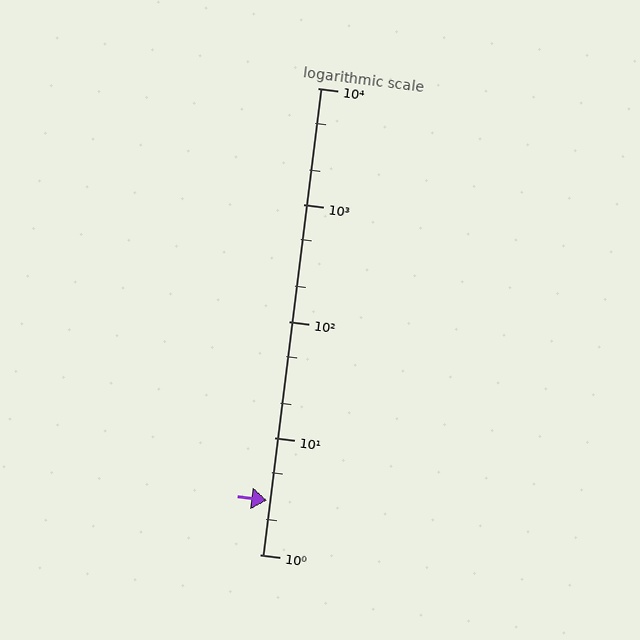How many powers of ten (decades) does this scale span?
The scale spans 4 decades, from 1 to 10000.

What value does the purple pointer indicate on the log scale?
The pointer indicates approximately 2.9.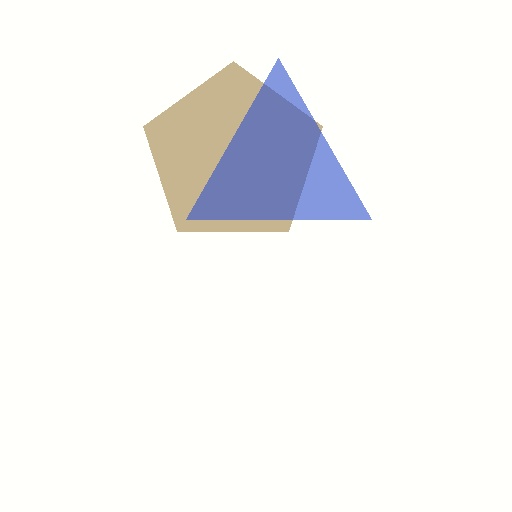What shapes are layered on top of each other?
The layered shapes are: a brown pentagon, a blue triangle.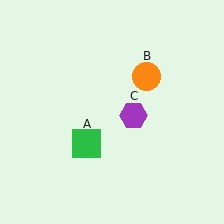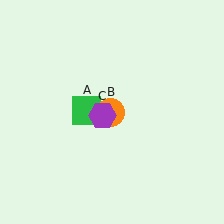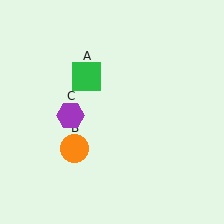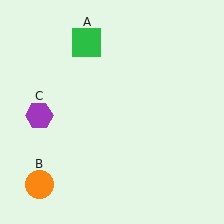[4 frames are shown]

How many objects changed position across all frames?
3 objects changed position: green square (object A), orange circle (object B), purple hexagon (object C).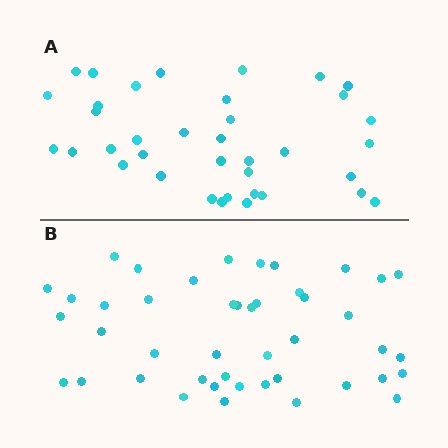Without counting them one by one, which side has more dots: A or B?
Region B (the bottom region) has more dots.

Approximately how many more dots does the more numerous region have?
Region B has roughly 8 or so more dots than region A.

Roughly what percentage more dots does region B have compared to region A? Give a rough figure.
About 20% more.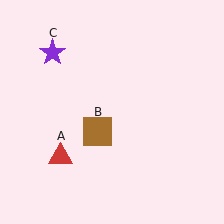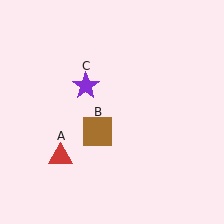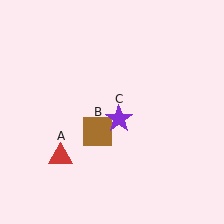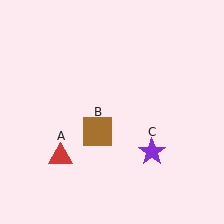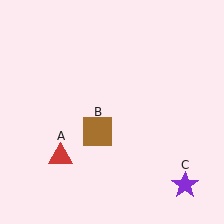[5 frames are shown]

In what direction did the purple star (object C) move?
The purple star (object C) moved down and to the right.